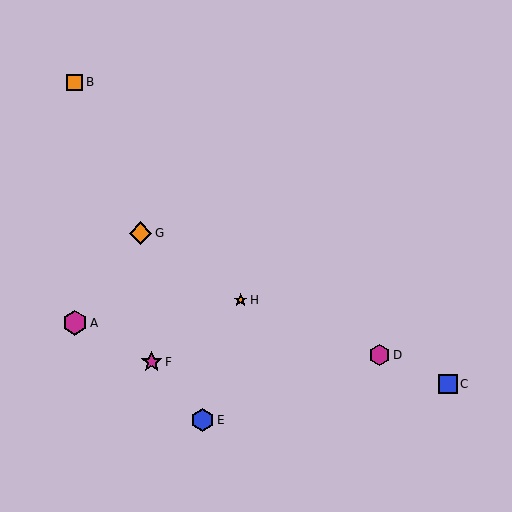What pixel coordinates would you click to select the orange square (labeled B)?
Click at (74, 82) to select the orange square B.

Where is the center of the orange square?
The center of the orange square is at (74, 82).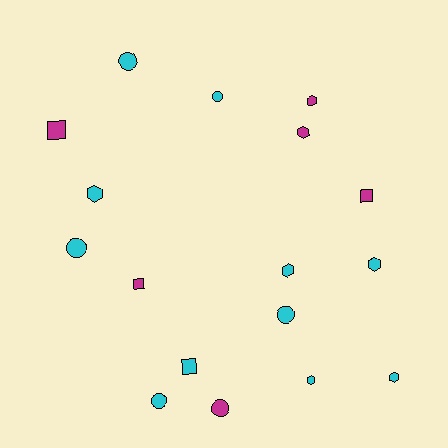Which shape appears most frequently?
Hexagon, with 7 objects.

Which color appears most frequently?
Cyan, with 11 objects.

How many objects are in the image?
There are 17 objects.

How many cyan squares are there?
There is 1 cyan square.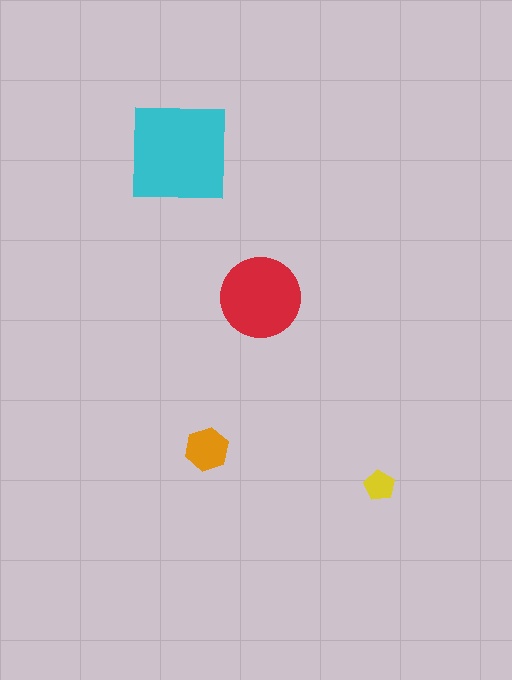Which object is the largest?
The cyan square.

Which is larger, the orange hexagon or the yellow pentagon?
The orange hexagon.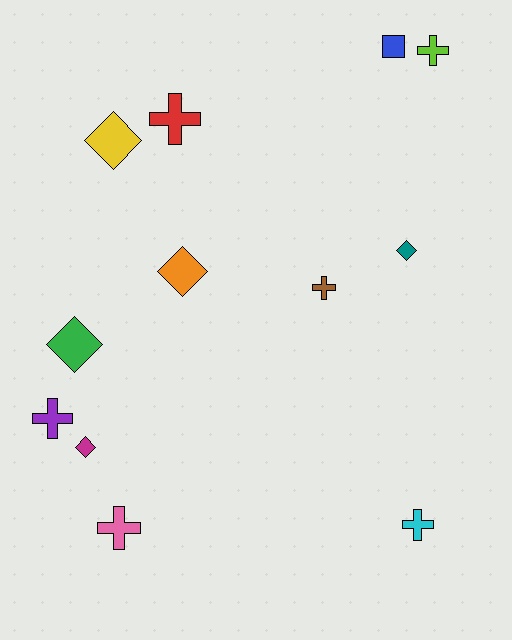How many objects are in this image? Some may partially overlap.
There are 12 objects.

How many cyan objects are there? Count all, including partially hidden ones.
There is 1 cyan object.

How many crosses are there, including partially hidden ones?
There are 6 crosses.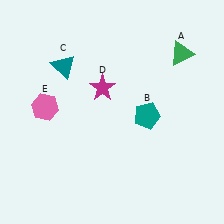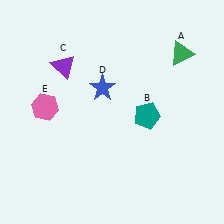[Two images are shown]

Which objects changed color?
C changed from teal to purple. D changed from magenta to blue.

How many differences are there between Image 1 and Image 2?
There are 2 differences between the two images.